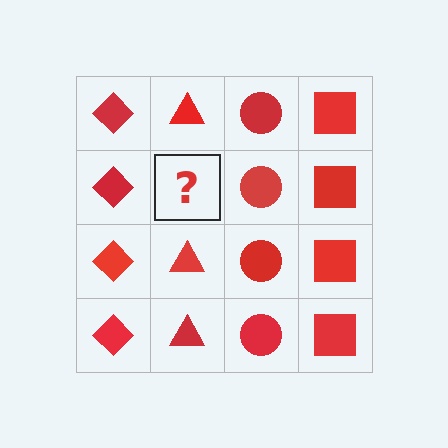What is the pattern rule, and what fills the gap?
The rule is that each column has a consistent shape. The gap should be filled with a red triangle.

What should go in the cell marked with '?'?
The missing cell should contain a red triangle.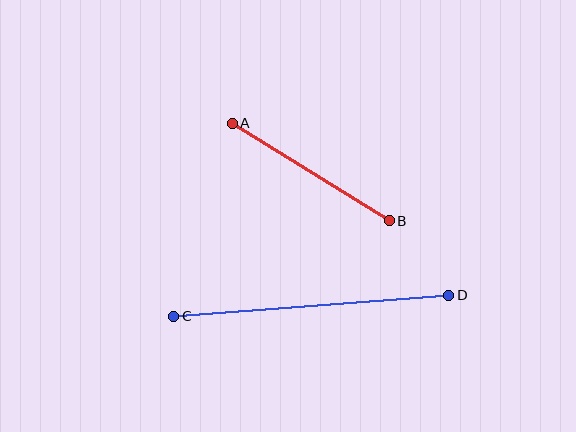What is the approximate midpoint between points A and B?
The midpoint is at approximately (311, 172) pixels.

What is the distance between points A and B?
The distance is approximately 184 pixels.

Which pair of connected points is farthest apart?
Points C and D are farthest apart.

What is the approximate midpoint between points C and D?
The midpoint is at approximately (311, 306) pixels.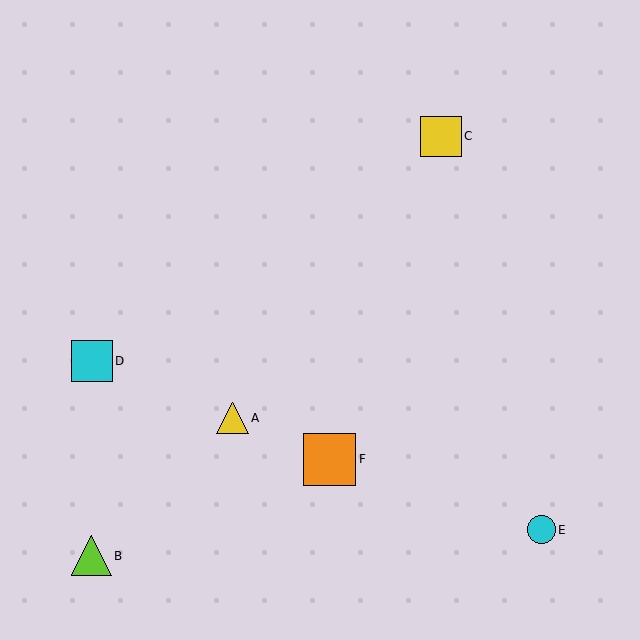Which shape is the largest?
The orange square (labeled F) is the largest.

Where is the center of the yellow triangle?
The center of the yellow triangle is at (233, 418).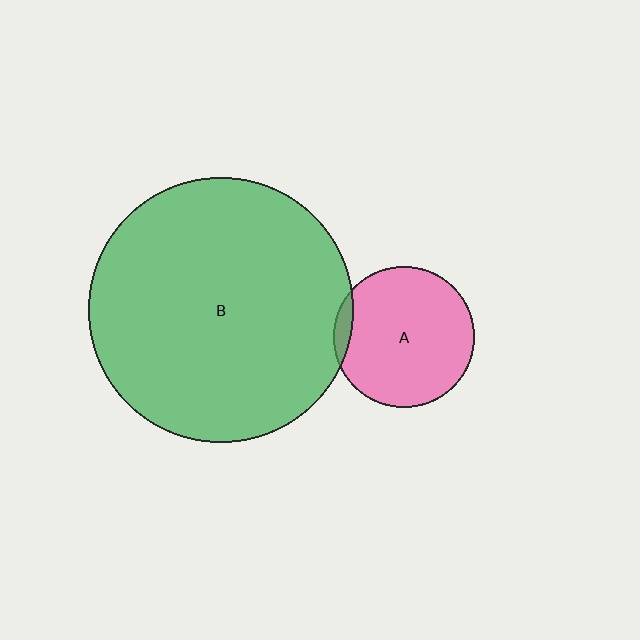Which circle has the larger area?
Circle B (green).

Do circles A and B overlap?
Yes.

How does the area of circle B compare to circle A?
Approximately 3.5 times.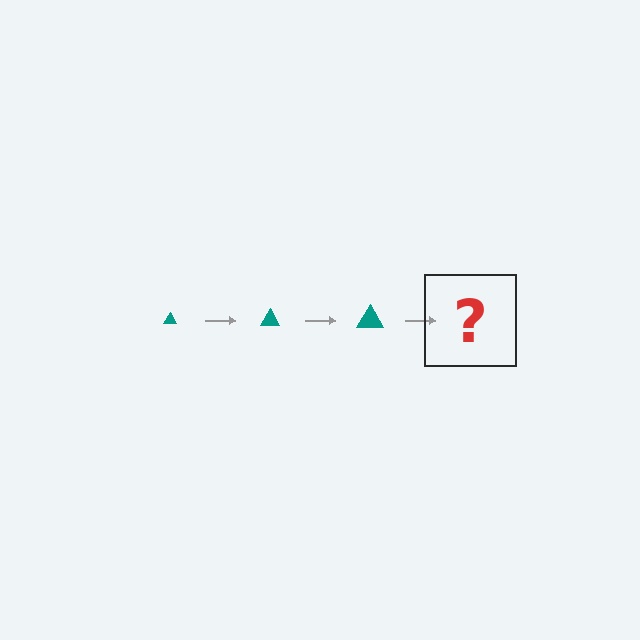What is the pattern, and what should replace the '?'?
The pattern is that the triangle gets progressively larger each step. The '?' should be a teal triangle, larger than the previous one.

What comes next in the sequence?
The next element should be a teal triangle, larger than the previous one.